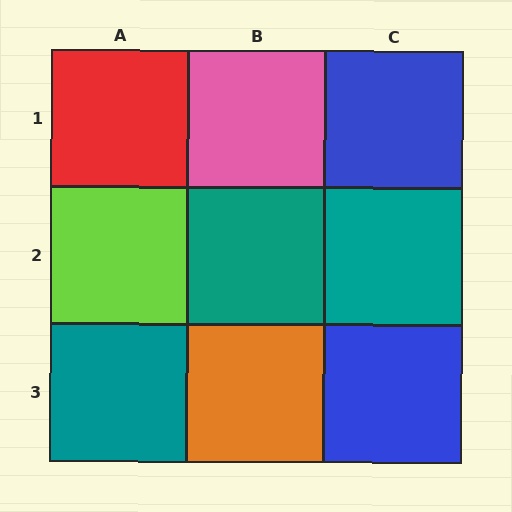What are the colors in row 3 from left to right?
Teal, orange, blue.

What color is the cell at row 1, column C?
Blue.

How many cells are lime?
1 cell is lime.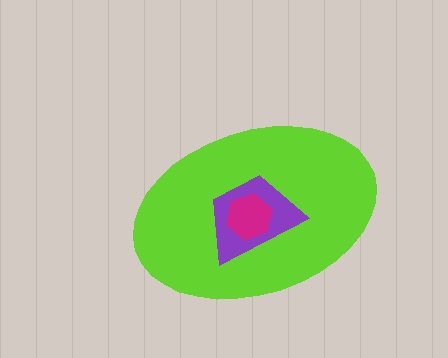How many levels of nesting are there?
3.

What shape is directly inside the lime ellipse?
The purple trapezoid.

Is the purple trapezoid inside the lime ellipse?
Yes.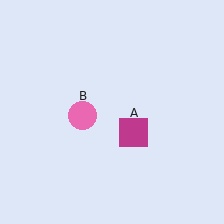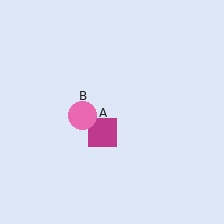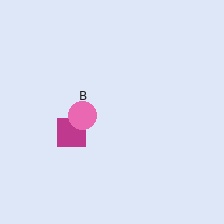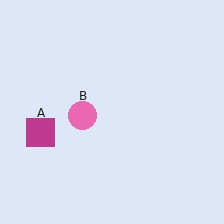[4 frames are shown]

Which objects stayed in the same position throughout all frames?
Pink circle (object B) remained stationary.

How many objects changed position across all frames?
1 object changed position: magenta square (object A).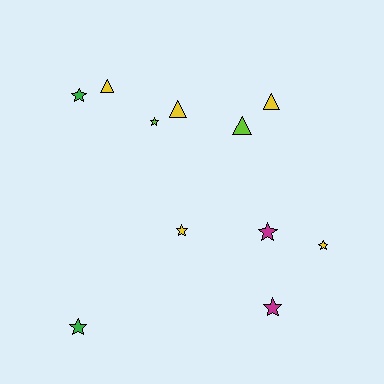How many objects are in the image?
There are 11 objects.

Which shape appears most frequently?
Star, with 7 objects.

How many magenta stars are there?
There are 2 magenta stars.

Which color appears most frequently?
Yellow, with 5 objects.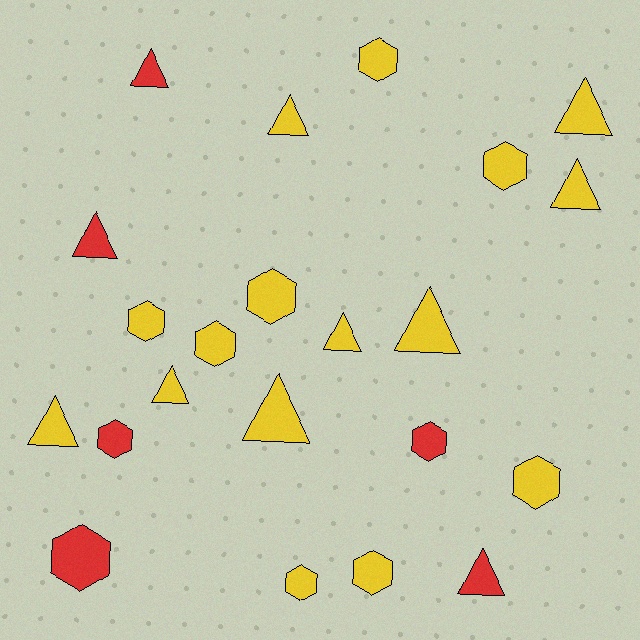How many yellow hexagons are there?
There are 8 yellow hexagons.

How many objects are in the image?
There are 22 objects.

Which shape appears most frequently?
Triangle, with 11 objects.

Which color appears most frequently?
Yellow, with 16 objects.